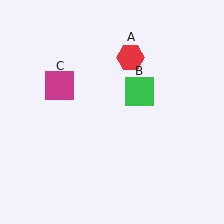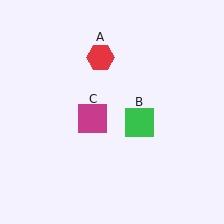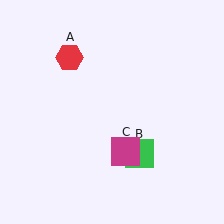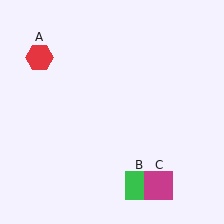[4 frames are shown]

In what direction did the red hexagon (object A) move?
The red hexagon (object A) moved left.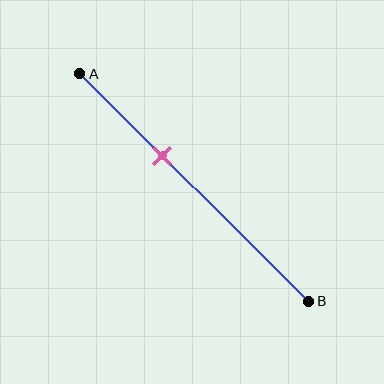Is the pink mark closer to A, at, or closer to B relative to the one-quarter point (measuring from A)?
The pink mark is closer to point B than the one-quarter point of segment AB.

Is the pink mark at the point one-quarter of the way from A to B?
No, the mark is at about 35% from A, not at the 25% one-quarter point.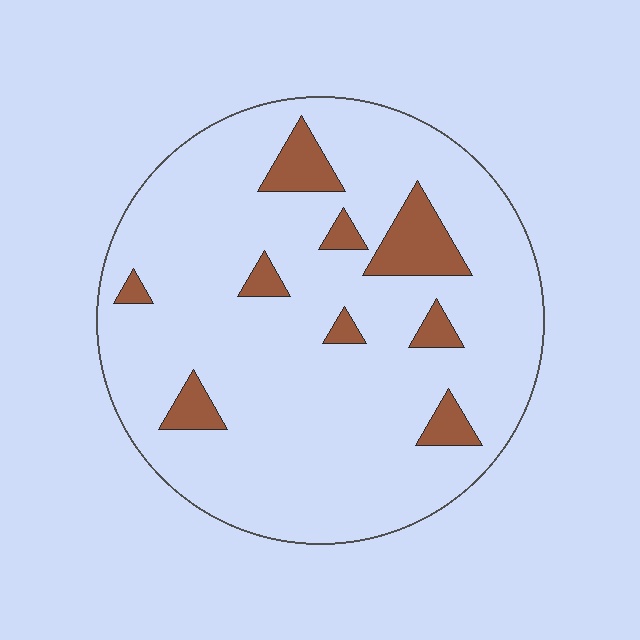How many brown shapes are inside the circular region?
9.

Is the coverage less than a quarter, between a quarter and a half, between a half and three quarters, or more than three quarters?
Less than a quarter.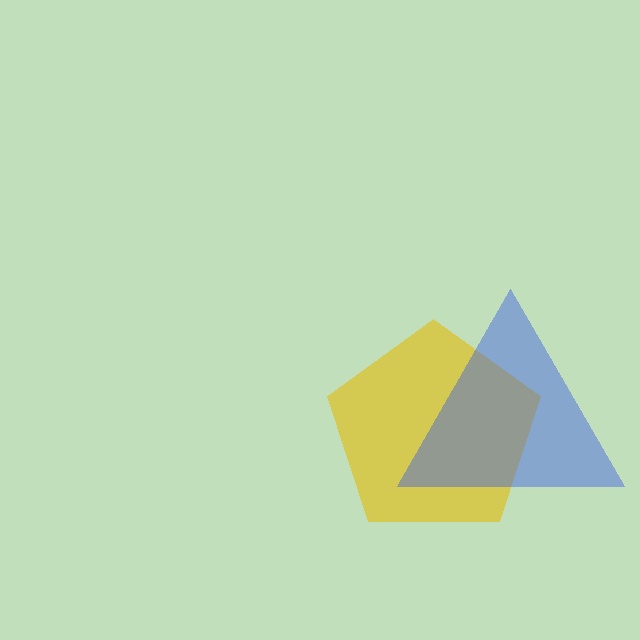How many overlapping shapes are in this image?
There are 2 overlapping shapes in the image.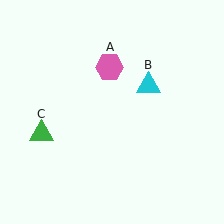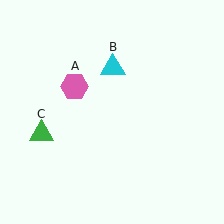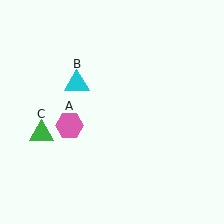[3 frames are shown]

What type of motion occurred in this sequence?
The pink hexagon (object A), cyan triangle (object B) rotated counterclockwise around the center of the scene.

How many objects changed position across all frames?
2 objects changed position: pink hexagon (object A), cyan triangle (object B).